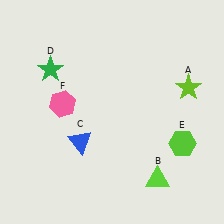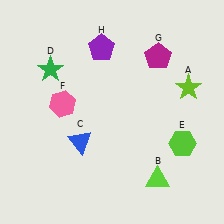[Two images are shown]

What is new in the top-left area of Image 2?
A purple pentagon (H) was added in the top-left area of Image 2.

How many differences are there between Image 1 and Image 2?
There are 2 differences between the two images.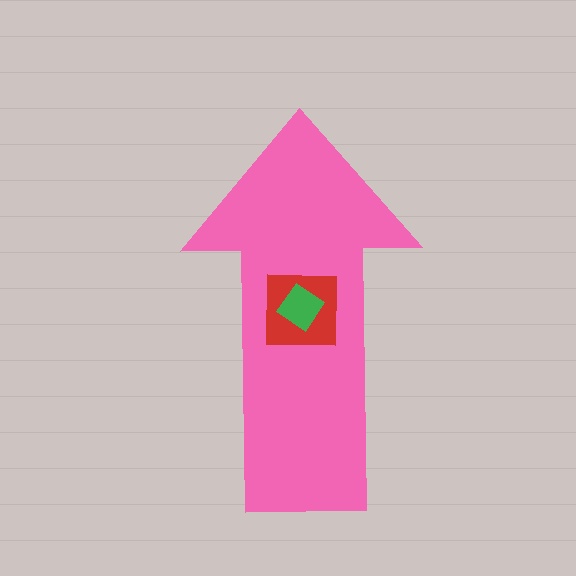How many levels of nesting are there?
3.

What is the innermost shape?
The green diamond.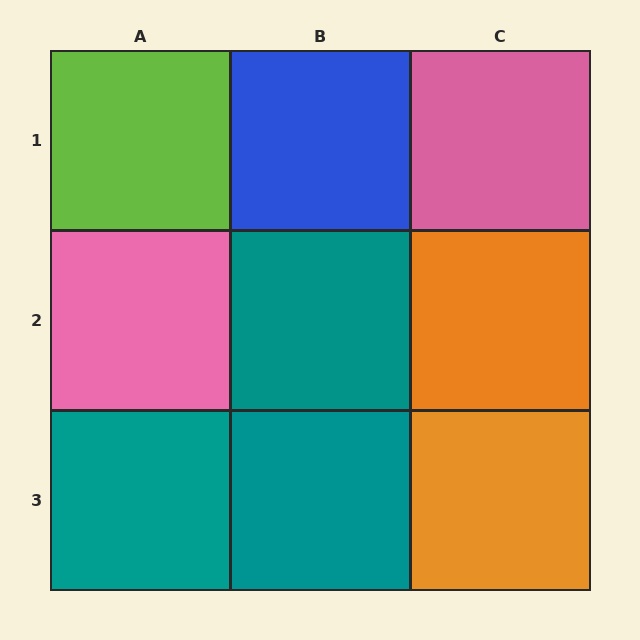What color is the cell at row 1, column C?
Pink.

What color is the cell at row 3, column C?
Orange.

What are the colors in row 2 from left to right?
Pink, teal, orange.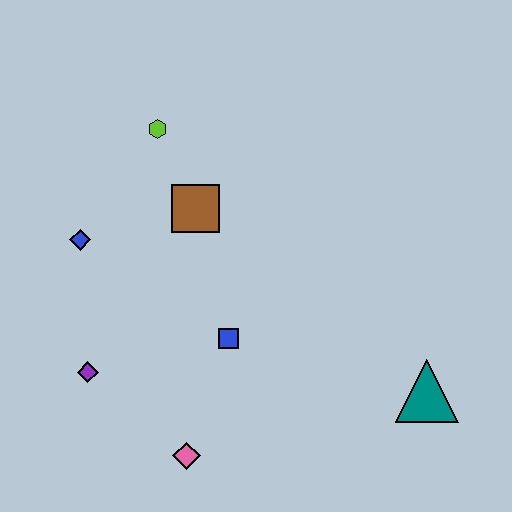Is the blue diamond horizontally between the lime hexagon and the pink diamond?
No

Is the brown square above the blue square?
Yes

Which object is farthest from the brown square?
The teal triangle is farthest from the brown square.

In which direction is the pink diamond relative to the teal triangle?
The pink diamond is to the left of the teal triangle.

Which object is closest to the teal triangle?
The blue square is closest to the teal triangle.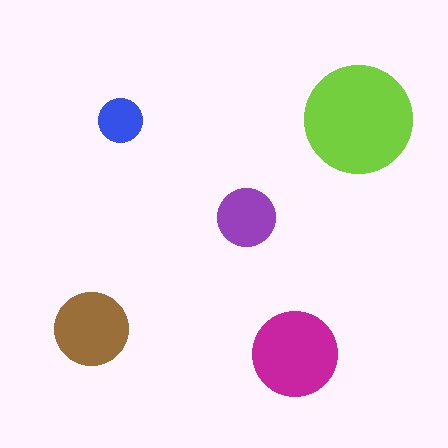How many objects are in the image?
There are 5 objects in the image.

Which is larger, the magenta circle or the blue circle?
The magenta one.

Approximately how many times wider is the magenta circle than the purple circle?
About 1.5 times wider.